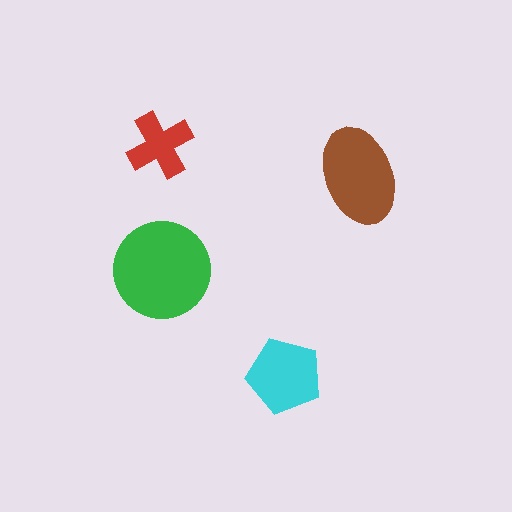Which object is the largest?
The green circle.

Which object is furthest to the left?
The red cross is leftmost.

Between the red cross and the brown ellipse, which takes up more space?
The brown ellipse.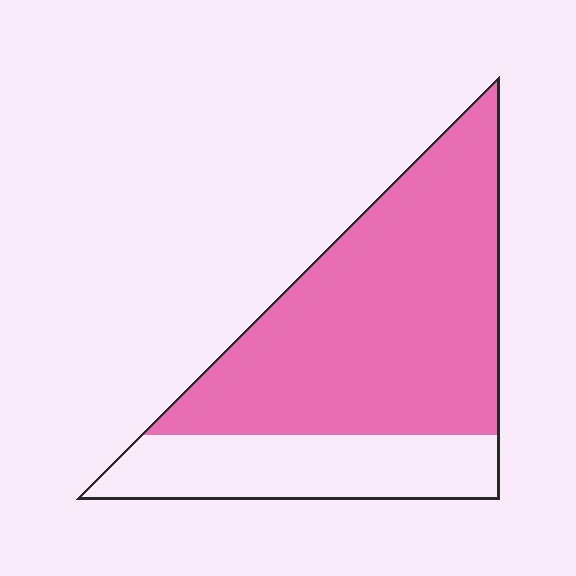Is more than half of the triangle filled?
Yes.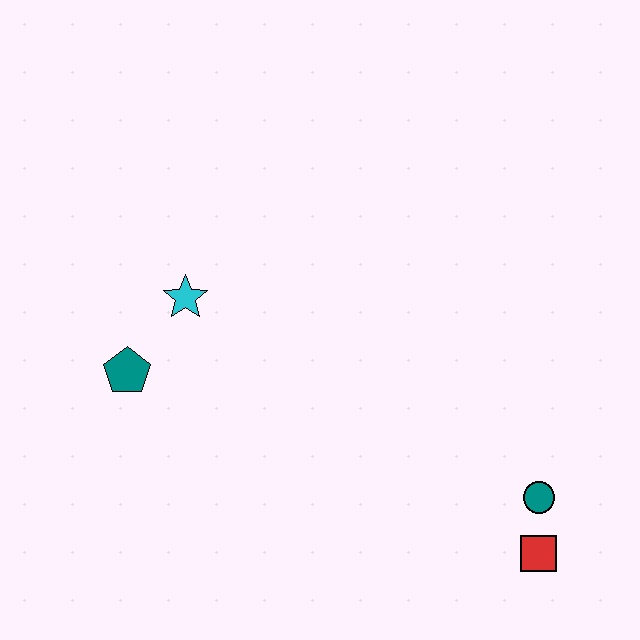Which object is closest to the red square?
The teal circle is closest to the red square.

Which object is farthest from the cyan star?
The red square is farthest from the cyan star.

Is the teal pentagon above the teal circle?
Yes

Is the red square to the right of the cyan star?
Yes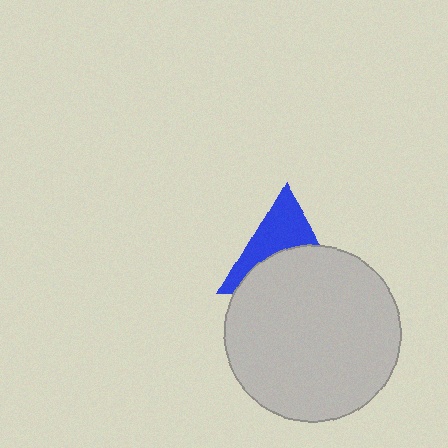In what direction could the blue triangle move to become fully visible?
The blue triangle could move up. That would shift it out from behind the light gray circle entirely.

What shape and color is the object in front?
The object in front is a light gray circle.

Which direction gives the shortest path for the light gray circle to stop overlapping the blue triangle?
Moving down gives the shortest separation.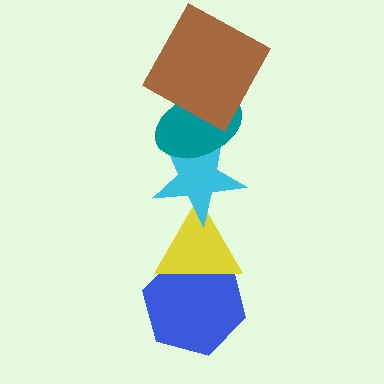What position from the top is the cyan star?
The cyan star is 3rd from the top.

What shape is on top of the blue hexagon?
The yellow triangle is on top of the blue hexagon.